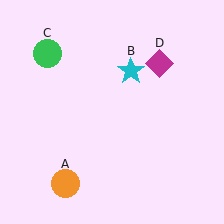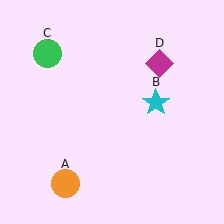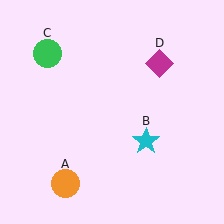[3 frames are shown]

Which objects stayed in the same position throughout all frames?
Orange circle (object A) and green circle (object C) and magenta diamond (object D) remained stationary.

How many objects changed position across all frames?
1 object changed position: cyan star (object B).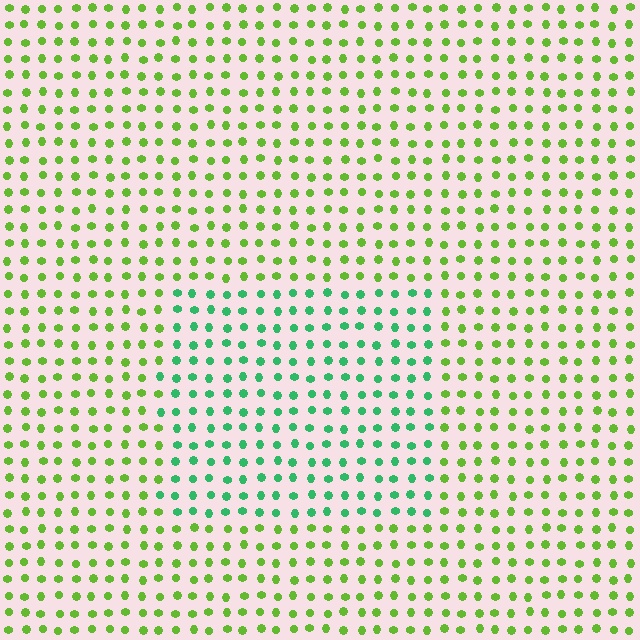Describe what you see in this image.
The image is filled with small lime elements in a uniform arrangement. A rectangle-shaped region is visible where the elements are tinted to a slightly different hue, forming a subtle color boundary.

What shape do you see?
I see a rectangle.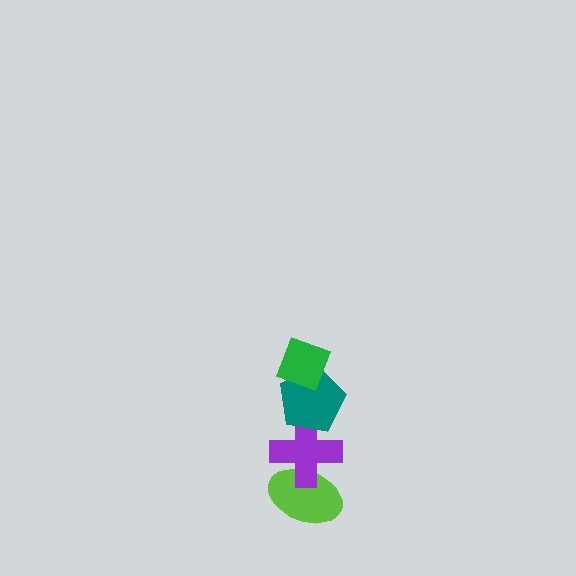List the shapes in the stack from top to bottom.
From top to bottom: the green diamond, the teal pentagon, the purple cross, the lime ellipse.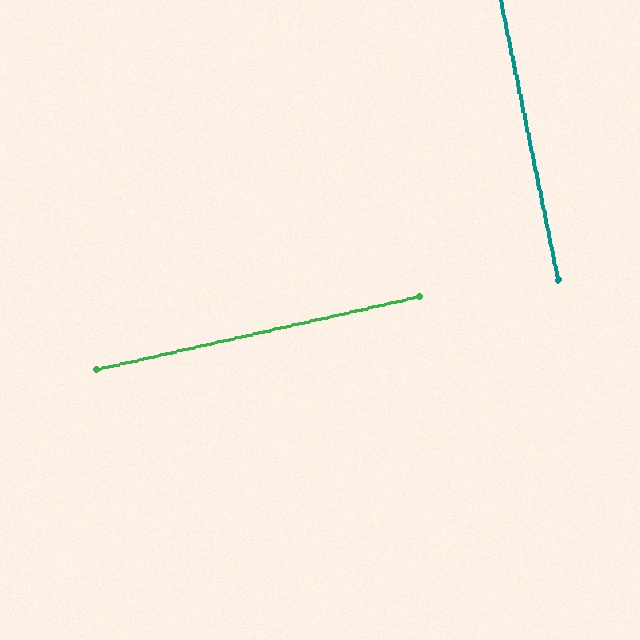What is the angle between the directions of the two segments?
Approximately 89 degrees.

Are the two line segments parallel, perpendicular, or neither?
Perpendicular — they meet at approximately 89°.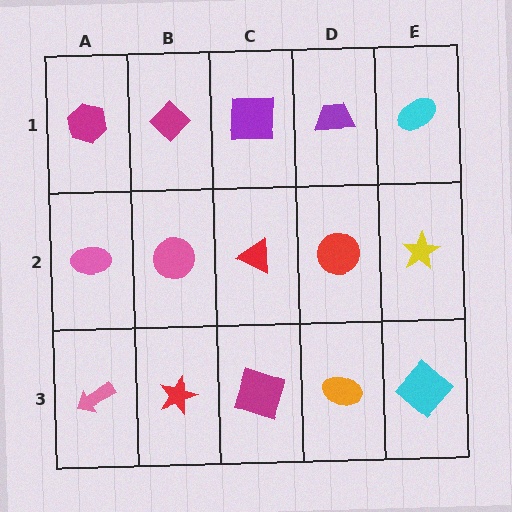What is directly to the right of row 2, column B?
A red triangle.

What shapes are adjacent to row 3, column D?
A red circle (row 2, column D), a magenta square (row 3, column C), a cyan diamond (row 3, column E).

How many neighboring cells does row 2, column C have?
4.